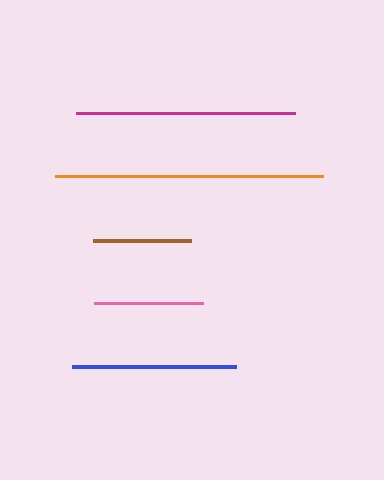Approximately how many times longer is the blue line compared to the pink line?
The blue line is approximately 1.5 times the length of the pink line.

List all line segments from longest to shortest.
From longest to shortest: orange, magenta, blue, pink, brown.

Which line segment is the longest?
The orange line is the longest at approximately 268 pixels.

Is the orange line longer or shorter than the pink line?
The orange line is longer than the pink line.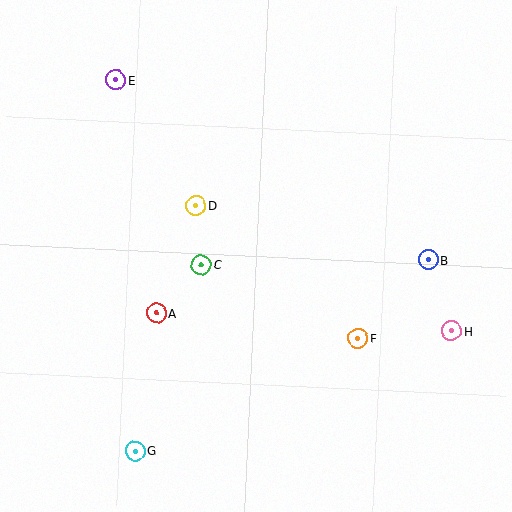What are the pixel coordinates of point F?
Point F is at (358, 338).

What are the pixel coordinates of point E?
Point E is at (116, 80).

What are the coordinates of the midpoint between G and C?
The midpoint between G and C is at (168, 358).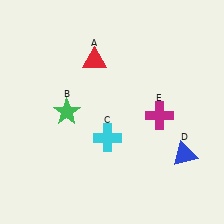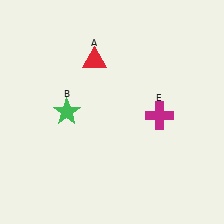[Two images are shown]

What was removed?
The cyan cross (C), the blue triangle (D) were removed in Image 2.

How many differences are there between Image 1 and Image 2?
There are 2 differences between the two images.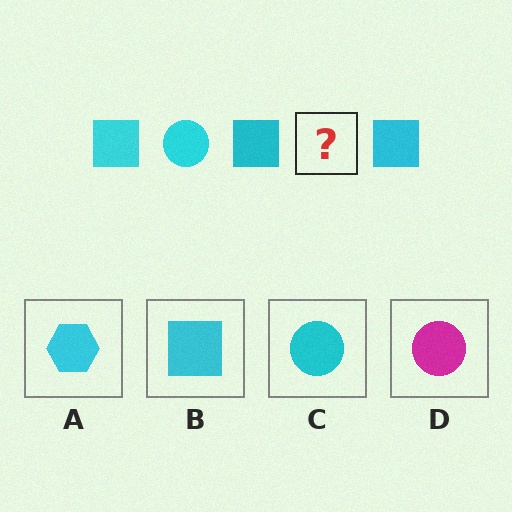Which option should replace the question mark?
Option C.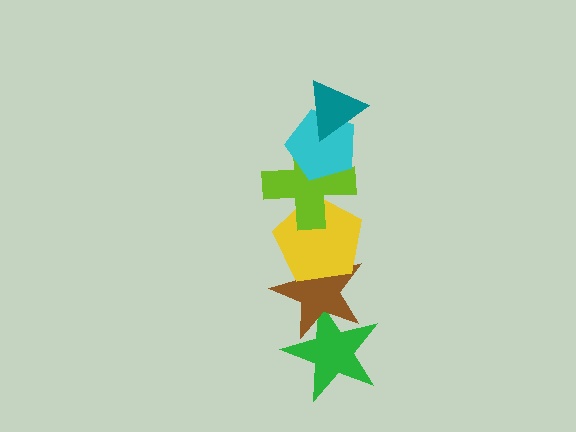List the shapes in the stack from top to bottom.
From top to bottom: the teal triangle, the cyan pentagon, the lime cross, the yellow pentagon, the brown star, the green star.